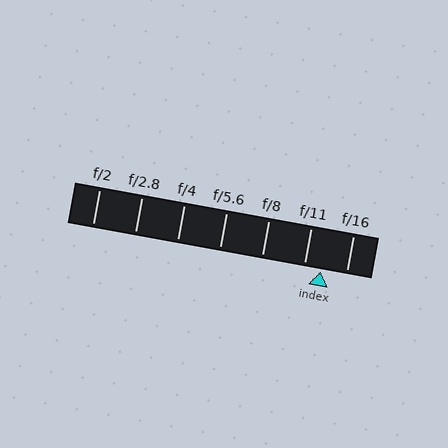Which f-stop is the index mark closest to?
The index mark is closest to f/11.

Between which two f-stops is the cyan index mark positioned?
The index mark is between f/11 and f/16.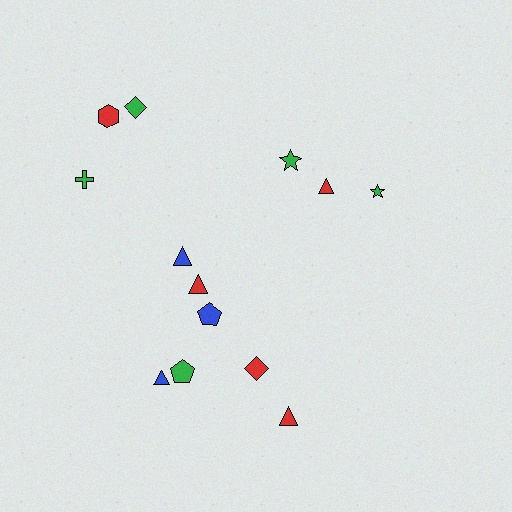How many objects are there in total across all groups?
There are 13 objects.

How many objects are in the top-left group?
There are 5 objects.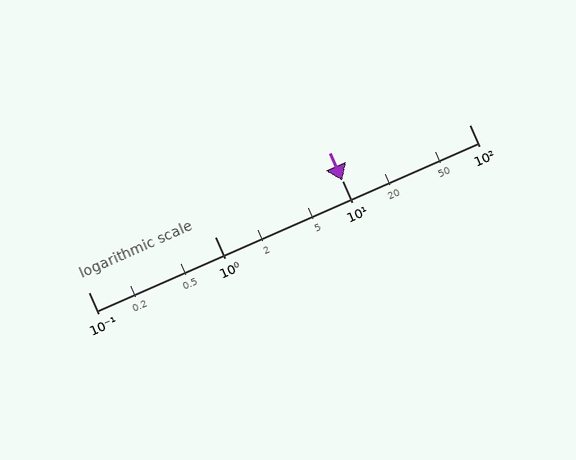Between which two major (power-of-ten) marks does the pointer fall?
The pointer is between 10 and 100.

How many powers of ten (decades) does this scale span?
The scale spans 3 decades, from 0.1 to 100.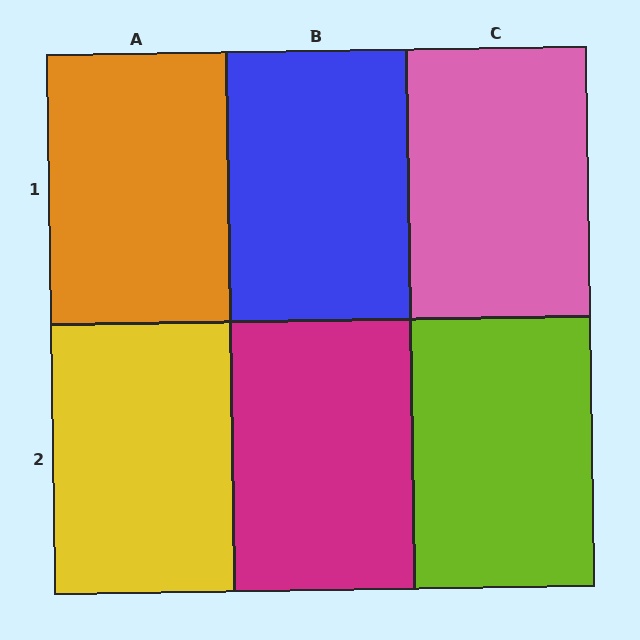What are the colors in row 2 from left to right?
Yellow, magenta, lime.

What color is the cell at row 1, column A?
Orange.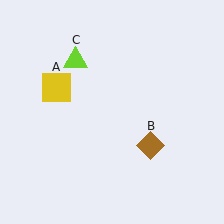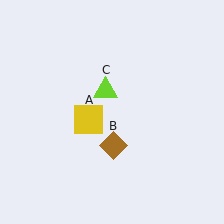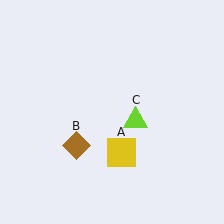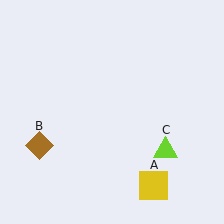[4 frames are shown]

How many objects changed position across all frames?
3 objects changed position: yellow square (object A), brown diamond (object B), lime triangle (object C).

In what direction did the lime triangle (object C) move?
The lime triangle (object C) moved down and to the right.